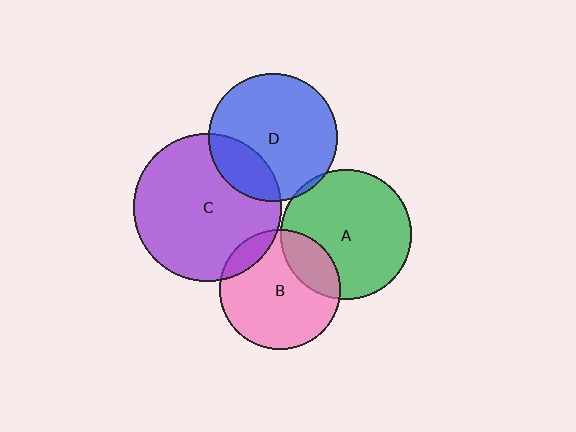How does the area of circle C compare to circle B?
Approximately 1.5 times.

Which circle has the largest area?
Circle C (purple).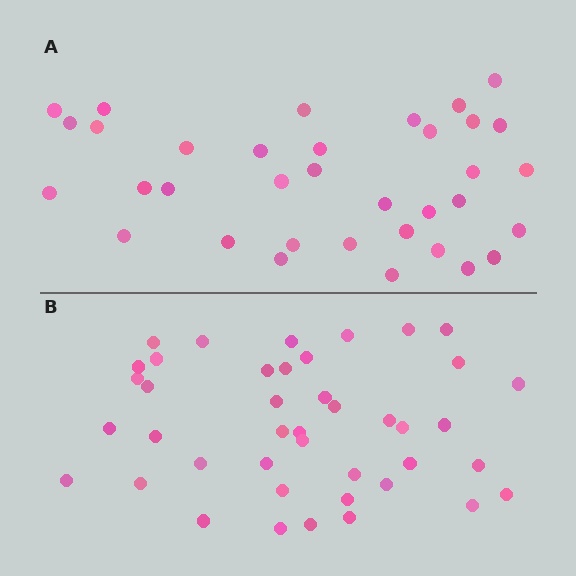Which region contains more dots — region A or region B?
Region B (the bottom region) has more dots.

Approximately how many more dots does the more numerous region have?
Region B has roughly 8 or so more dots than region A.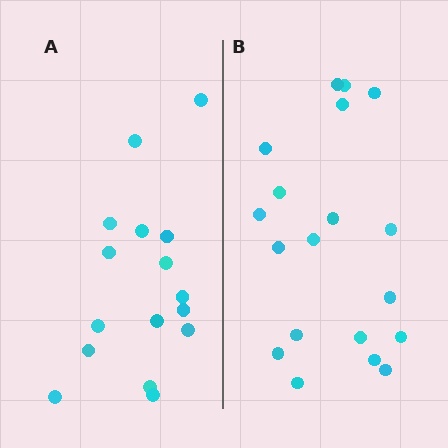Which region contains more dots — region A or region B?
Region B (the right region) has more dots.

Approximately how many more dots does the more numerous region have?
Region B has just a few more — roughly 2 or 3 more dots than region A.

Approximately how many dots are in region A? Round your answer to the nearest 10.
About 20 dots. (The exact count is 16, which rounds to 20.)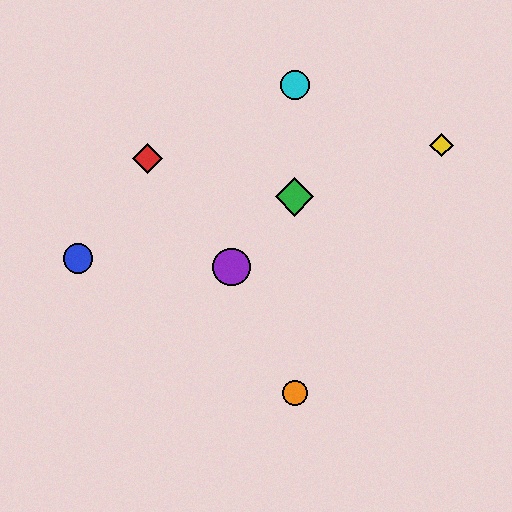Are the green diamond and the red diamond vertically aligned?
No, the green diamond is at x≈295 and the red diamond is at x≈148.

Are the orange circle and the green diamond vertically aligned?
Yes, both are at x≈295.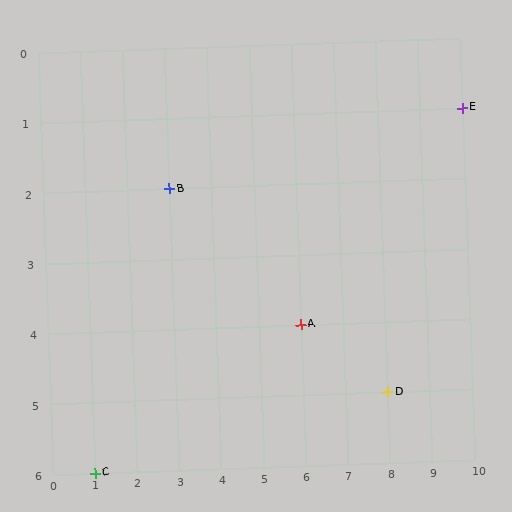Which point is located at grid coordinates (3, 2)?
Point B is at (3, 2).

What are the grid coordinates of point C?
Point C is at grid coordinates (1, 6).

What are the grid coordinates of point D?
Point D is at grid coordinates (8, 5).